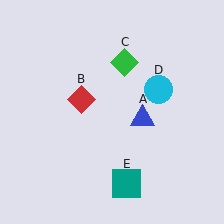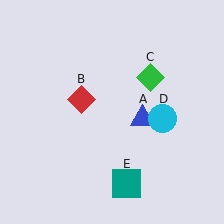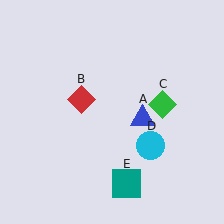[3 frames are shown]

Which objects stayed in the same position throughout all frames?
Blue triangle (object A) and red diamond (object B) and teal square (object E) remained stationary.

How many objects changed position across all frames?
2 objects changed position: green diamond (object C), cyan circle (object D).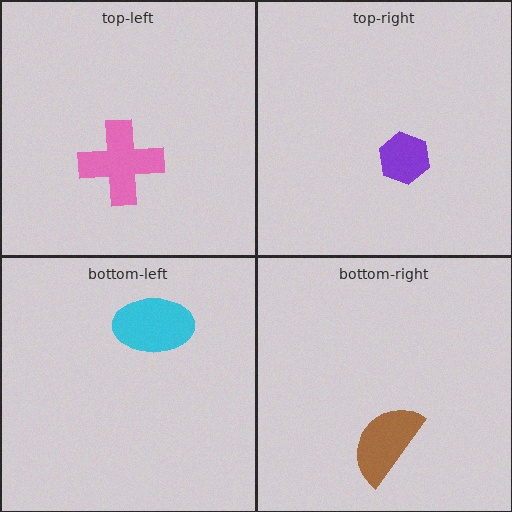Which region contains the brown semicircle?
The bottom-right region.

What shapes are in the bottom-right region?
The brown semicircle.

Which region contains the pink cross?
The top-left region.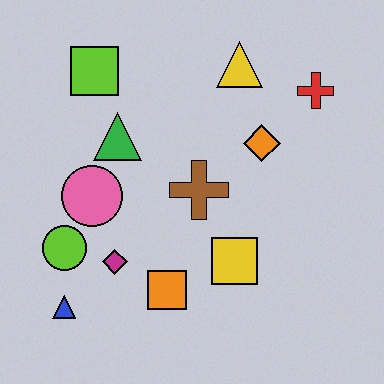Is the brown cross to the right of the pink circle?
Yes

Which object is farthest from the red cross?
The blue triangle is farthest from the red cross.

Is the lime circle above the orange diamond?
No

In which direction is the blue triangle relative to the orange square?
The blue triangle is to the left of the orange square.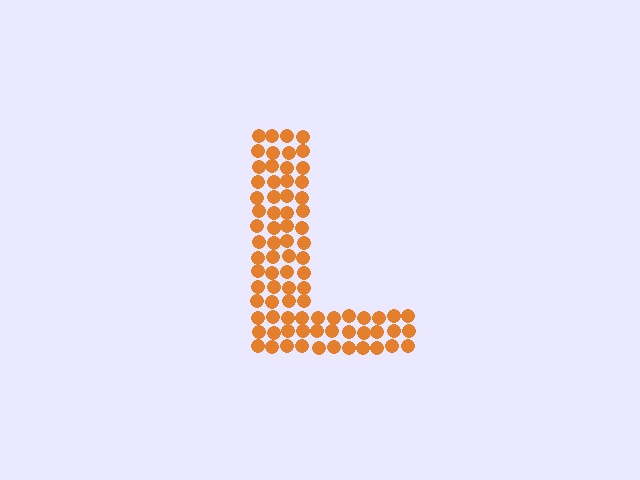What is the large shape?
The large shape is the letter L.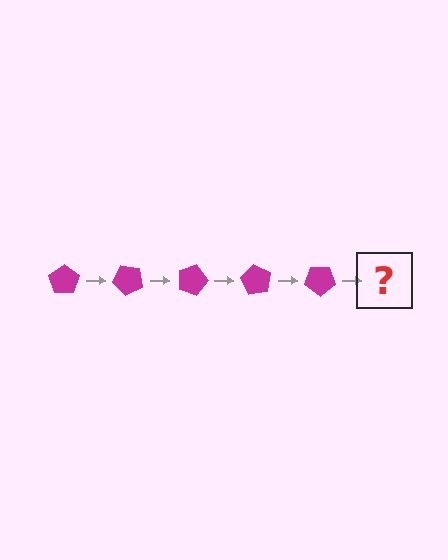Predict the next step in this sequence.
The next step is a magenta pentagon rotated 225 degrees.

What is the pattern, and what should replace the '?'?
The pattern is that the pentagon rotates 45 degrees each step. The '?' should be a magenta pentagon rotated 225 degrees.